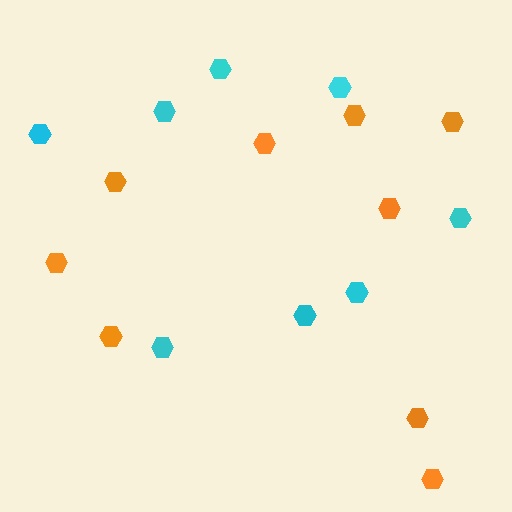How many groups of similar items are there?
There are 2 groups: one group of orange hexagons (9) and one group of cyan hexagons (8).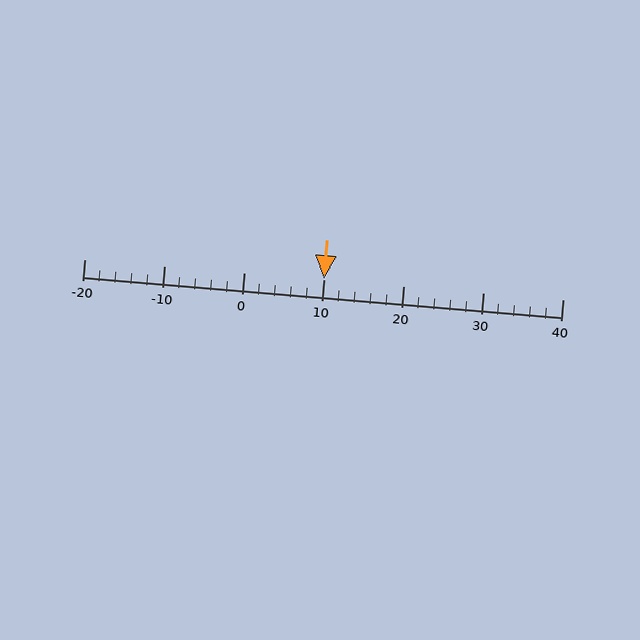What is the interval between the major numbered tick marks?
The major tick marks are spaced 10 units apart.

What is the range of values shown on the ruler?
The ruler shows values from -20 to 40.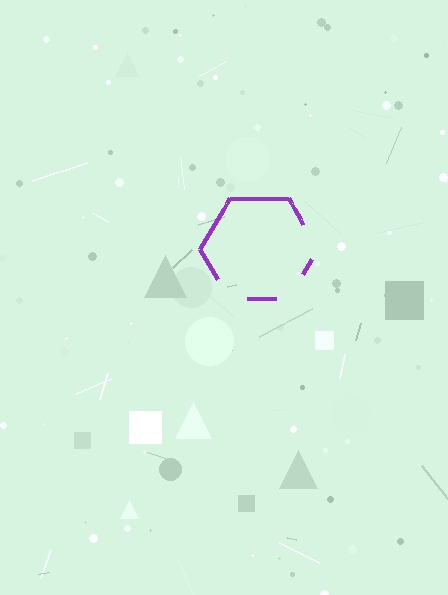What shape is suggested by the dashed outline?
The dashed outline suggests a hexagon.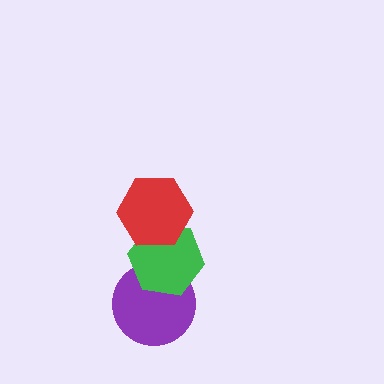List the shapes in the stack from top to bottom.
From top to bottom: the red hexagon, the green hexagon, the purple circle.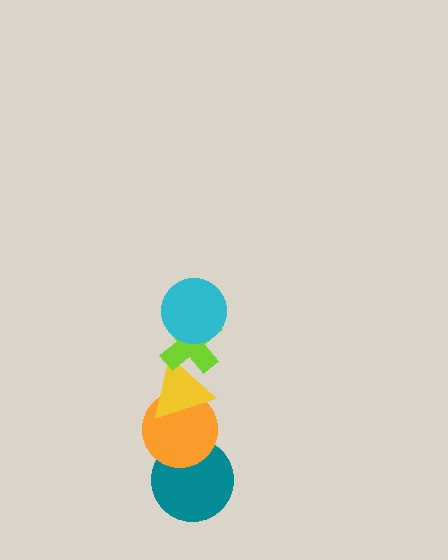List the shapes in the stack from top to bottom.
From top to bottom: the cyan circle, the lime cross, the yellow triangle, the orange circle, the teal circle.